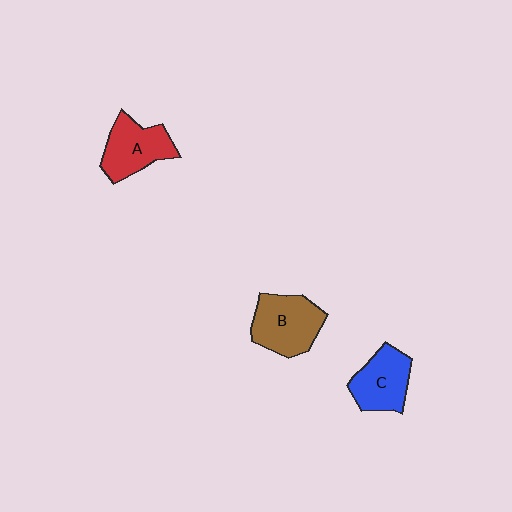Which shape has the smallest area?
Shape C (blue).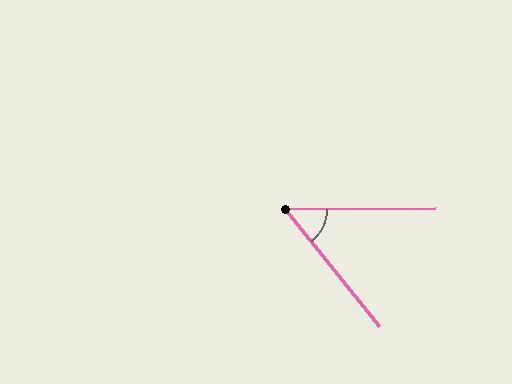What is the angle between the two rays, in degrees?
Approximately 52 degrees.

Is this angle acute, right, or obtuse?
It is acute.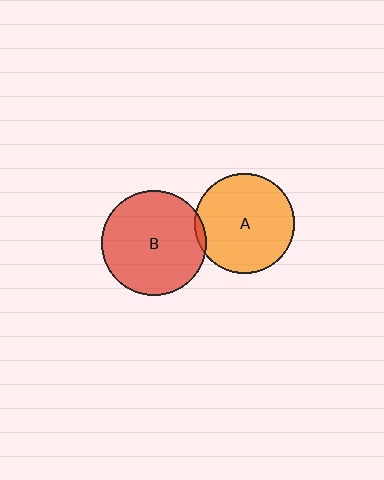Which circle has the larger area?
Circle B (red).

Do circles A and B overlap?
Yes.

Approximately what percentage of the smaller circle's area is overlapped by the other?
Approximately 5%.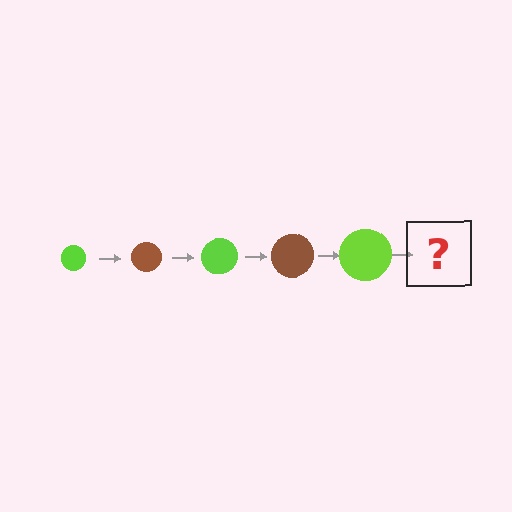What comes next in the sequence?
The next element should be a brown circle, larger than the previous one.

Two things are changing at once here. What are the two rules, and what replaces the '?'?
The two rules are that the circle grows larger each step and the color cycles through lime and brown. The '?' should be a brown circle, larger than the previous one.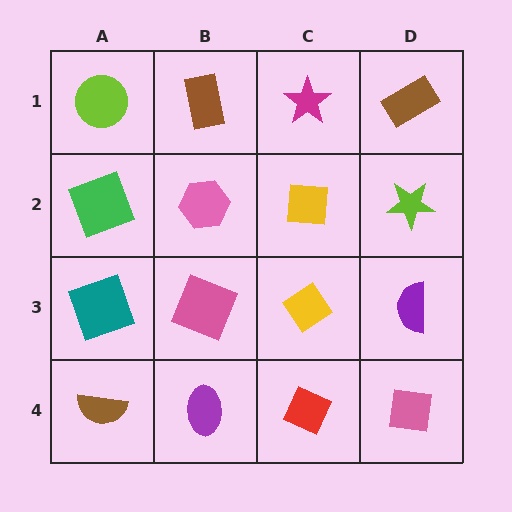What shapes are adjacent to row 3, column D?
A lime star (row 2, column D), a pink square (row 4, column D), a yellow diamond (row 3, column C).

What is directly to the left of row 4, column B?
A brown semicircle.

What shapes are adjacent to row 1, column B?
A pink hexagon (row 2, column B), a lime circle (row 1, column A), a magenta star (row 1, column C).